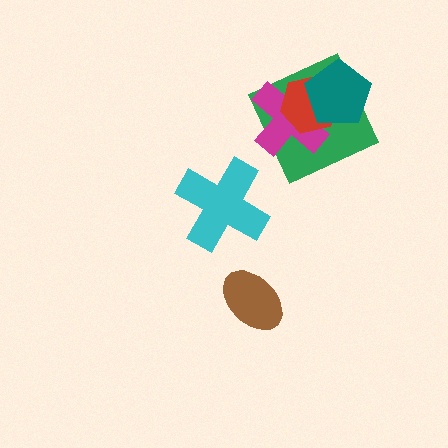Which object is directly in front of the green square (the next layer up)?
The magenta cross is directly in front of the green square.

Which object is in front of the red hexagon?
The teal pentagon is in front of the red hexagon.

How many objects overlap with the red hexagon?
3 objects overlap with the red hexagon.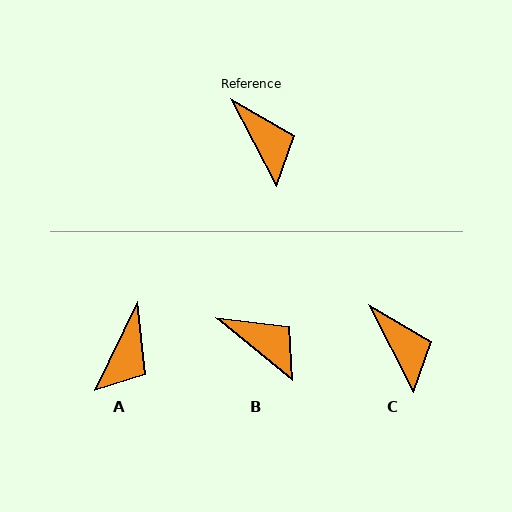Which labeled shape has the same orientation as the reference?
C.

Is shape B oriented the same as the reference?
No, it is off by about 24 degrees.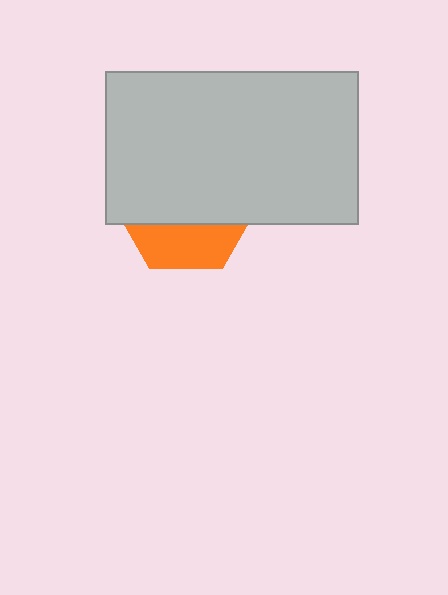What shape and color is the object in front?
The object in front is a light gray rectangle.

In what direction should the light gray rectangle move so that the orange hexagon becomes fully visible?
The light gray rectangle should move up. That is the shortest direction to clear the overlap and leave the orange hexagon fully visible.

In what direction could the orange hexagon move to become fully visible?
The orange hexagon could move down. That would shift it out from behind the light gray rectangle entirely.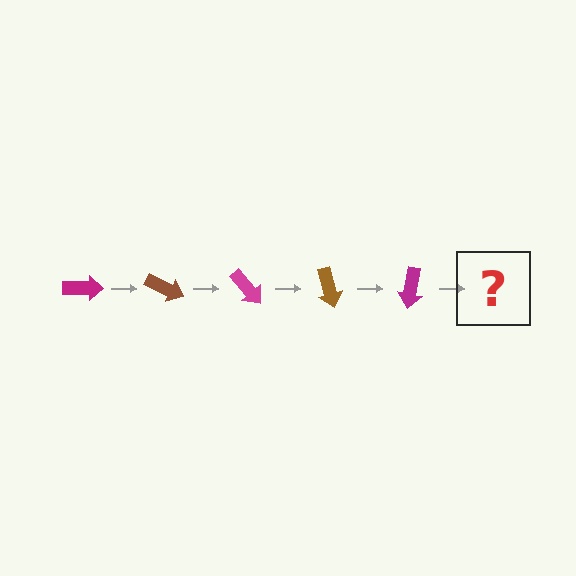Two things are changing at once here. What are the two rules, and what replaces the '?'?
The two rules are that it rotates 25 degrees each step and the color cycles through magenta and brown. The '?' should be a brown arrow, rotated 125 degrees from the start.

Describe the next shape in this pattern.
It should be a brown arrow, rotated 125 degrees from the start.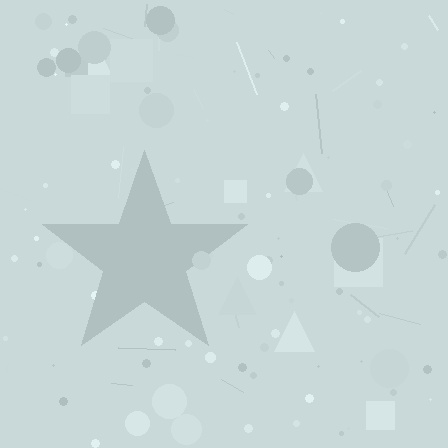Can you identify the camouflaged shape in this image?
The camouflaged shape is a star.